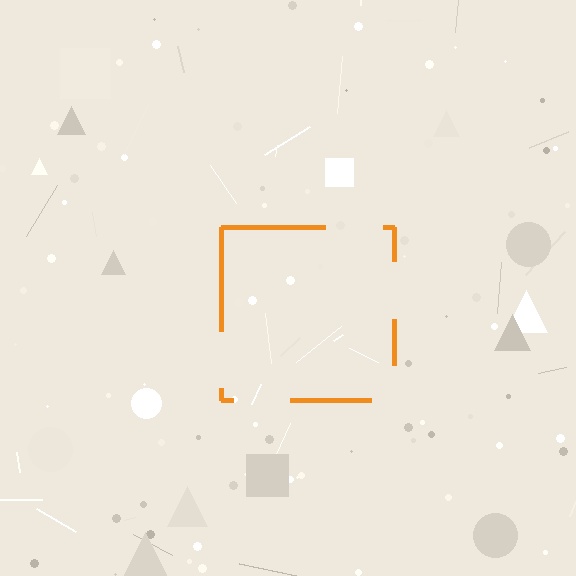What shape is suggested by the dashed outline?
The dashed outline suggests a square.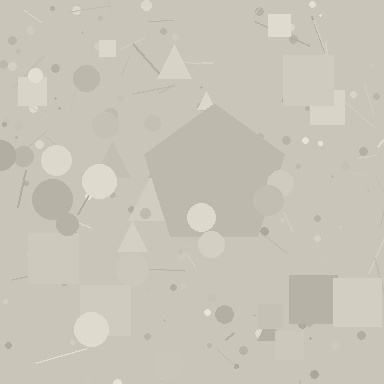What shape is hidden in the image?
A pentagon is hidden in the image.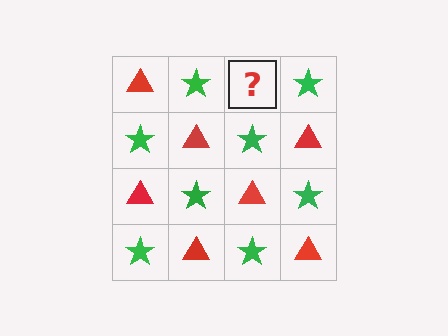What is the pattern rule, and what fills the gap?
The rule is that it alternates red triangle and green star in a checkerboard pattern. The gap should be filled with a red triangle.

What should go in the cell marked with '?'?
The missing cell should contain a red triangle.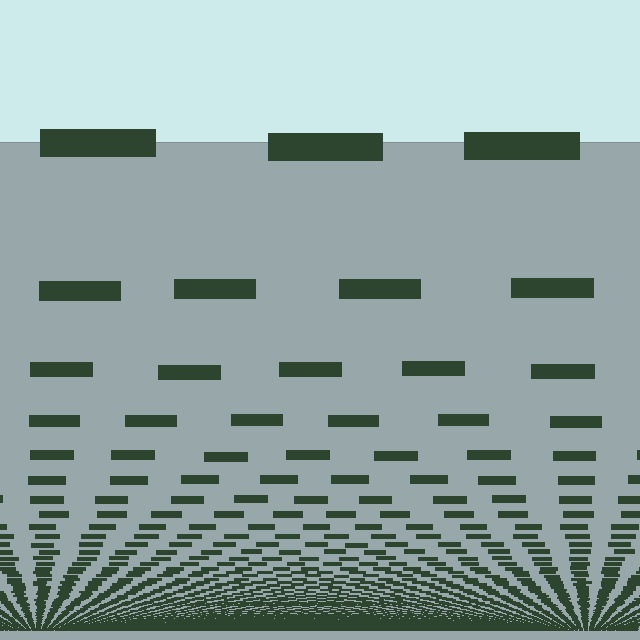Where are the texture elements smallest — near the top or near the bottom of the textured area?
Near the bottom.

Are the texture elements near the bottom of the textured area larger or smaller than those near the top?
Smaller. The gradient is inverted — elements near the bottom are smaller and denser.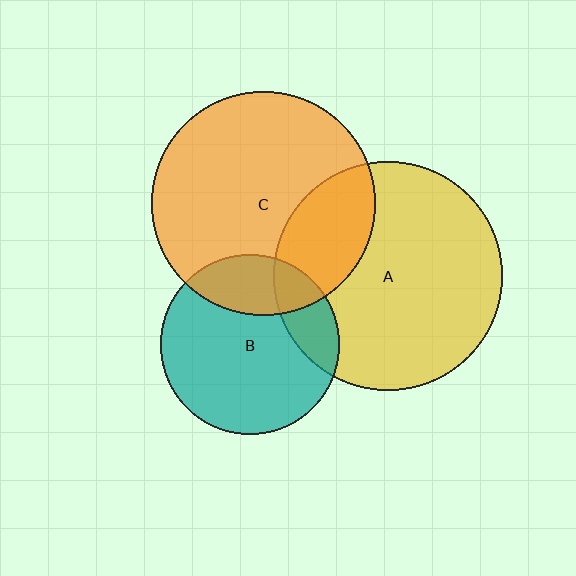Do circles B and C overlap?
Yes.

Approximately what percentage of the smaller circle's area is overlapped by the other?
Approximately 25%.